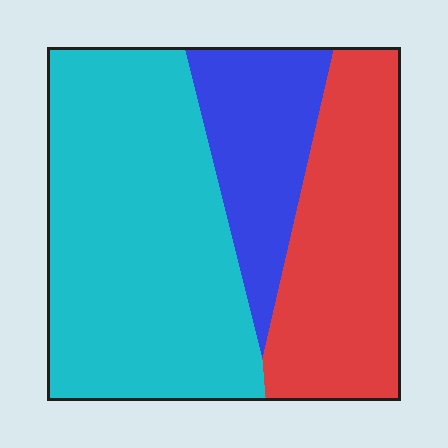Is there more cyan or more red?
Cyan.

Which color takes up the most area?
Cyan, at roughly 50%.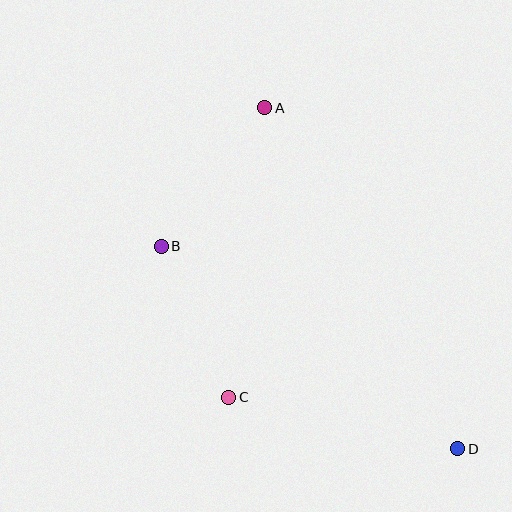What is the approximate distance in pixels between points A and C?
The distance between A and C is approximately 292 pixels.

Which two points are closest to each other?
Points B and C are closest to each other.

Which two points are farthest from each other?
Points A and D are farthest from each other.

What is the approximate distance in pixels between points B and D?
The distance between B and D is approximately 359 pixels.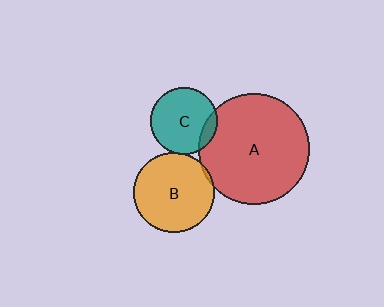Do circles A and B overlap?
Yes.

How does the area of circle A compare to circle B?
Approximately 1.9 times.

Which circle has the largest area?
Circle A (red).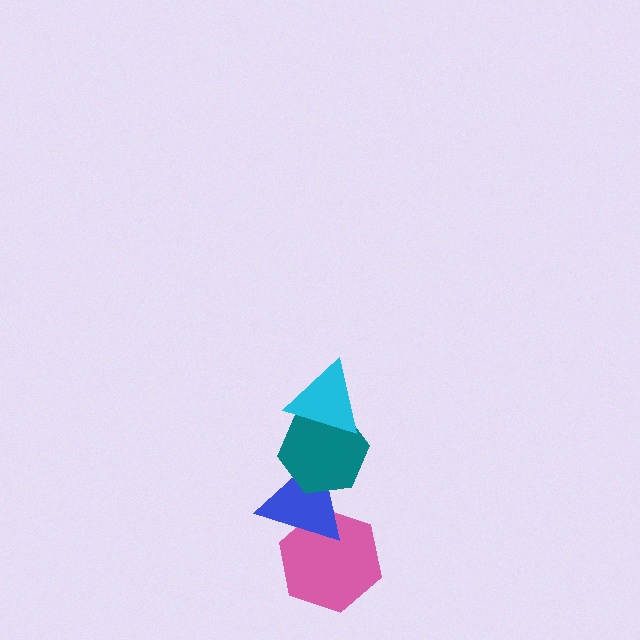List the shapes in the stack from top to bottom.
From top to bottom: the cyan triangle, the teal hexagon, the blue triangle, the pink hexagon.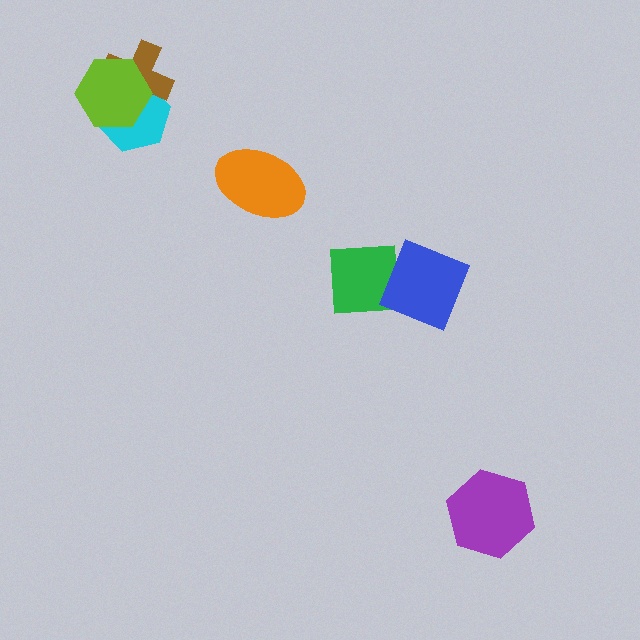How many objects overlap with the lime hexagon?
2 objects overlap with the lime hexagon.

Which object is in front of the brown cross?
The lime hexagon is in front of the brown cross.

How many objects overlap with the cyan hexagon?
2 objects overlap with the cyan hexagon.